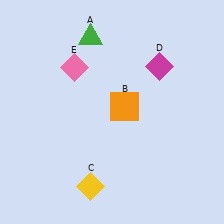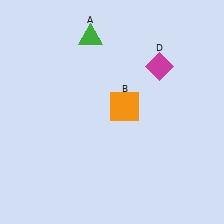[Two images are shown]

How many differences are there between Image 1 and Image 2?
There are 2 differences between the two images.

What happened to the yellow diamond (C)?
The yellow diamond (C) was removed in Image 2. It was in the bottom-left area of Image 1.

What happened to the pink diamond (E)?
The pink diamond (E) was removed in Image 2. It was in the top-left area of Image 1.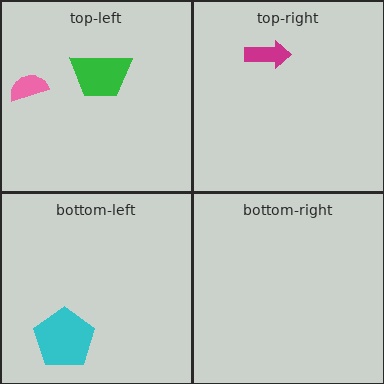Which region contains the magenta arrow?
The top-right region.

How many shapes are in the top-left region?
2.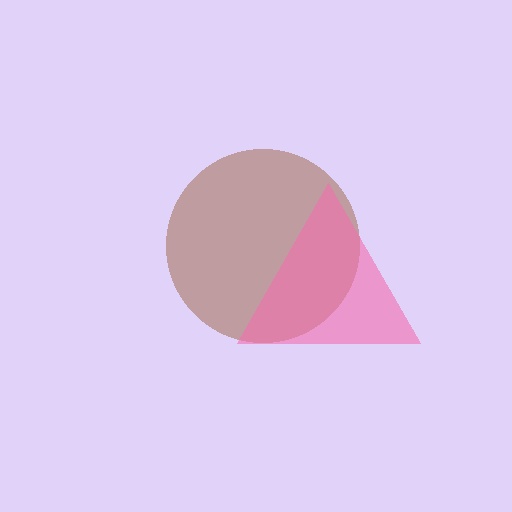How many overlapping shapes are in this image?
There are 2 overlapping shapes in the image.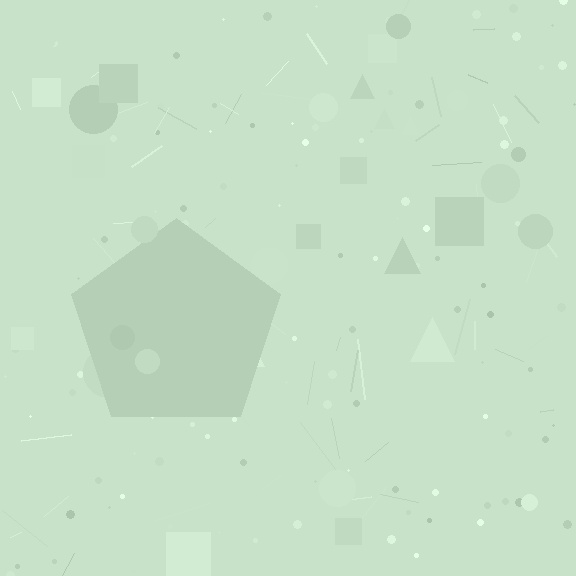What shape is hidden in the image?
A pentagon is hidden in the image.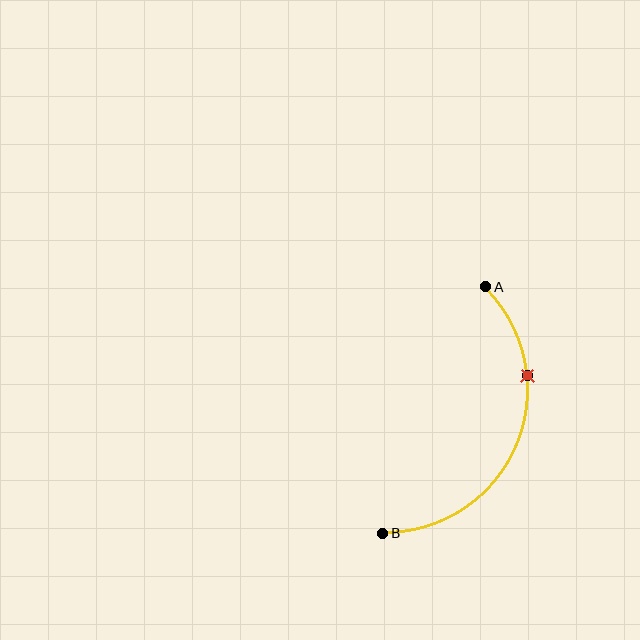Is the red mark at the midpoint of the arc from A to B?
No. The red mark lies on the arc but is closer to endpoint A. The arc midpoint would be at the point on the curve equidistant along the arc from both A and B.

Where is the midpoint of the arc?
The arc midpoint is the point on the curve farthest from the straight line joining A and B. It sits to the right of that line.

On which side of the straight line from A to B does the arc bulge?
The arc bulges to the right of the straight line connecting A and B.